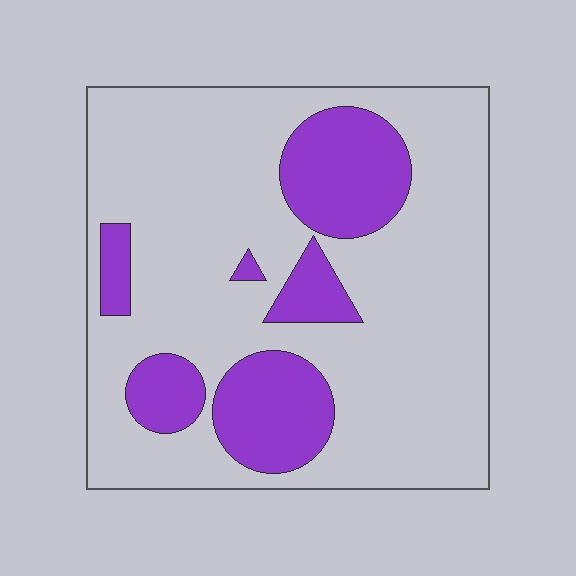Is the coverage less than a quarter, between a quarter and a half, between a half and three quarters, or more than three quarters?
Less than a quarter.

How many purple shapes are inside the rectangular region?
6.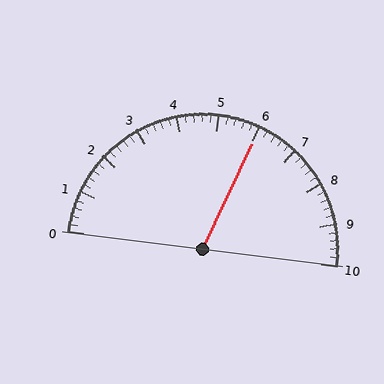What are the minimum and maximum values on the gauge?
The gauge ranges from 0 to 10.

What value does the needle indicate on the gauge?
The needle indicates approximately 6.0.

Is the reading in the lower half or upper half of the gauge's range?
The reading is in the upper half of the range (0 to 10).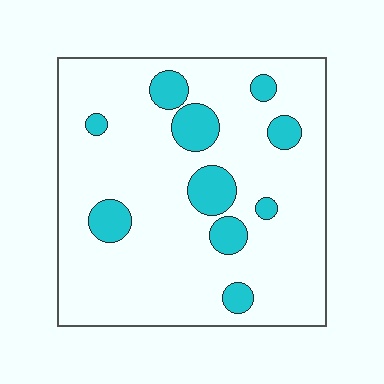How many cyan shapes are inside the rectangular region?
10.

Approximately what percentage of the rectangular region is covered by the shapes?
Approximately 15%.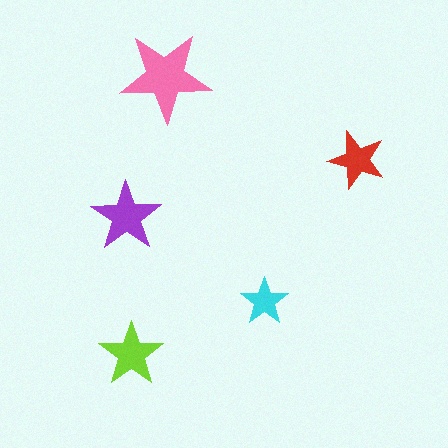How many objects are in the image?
There are 5 objects in the image.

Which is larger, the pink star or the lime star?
The pink one.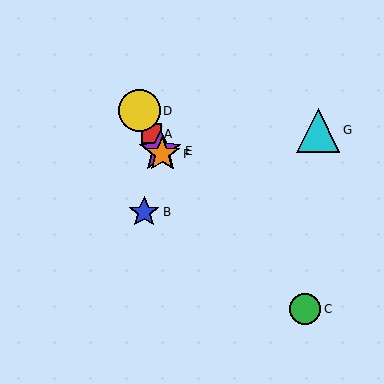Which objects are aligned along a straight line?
Objects A, D, E, F are aligned along a straight line.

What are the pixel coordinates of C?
Object C is at (305, 309).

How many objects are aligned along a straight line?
4 objects (A, D, E, F) are aligned along a straight line.